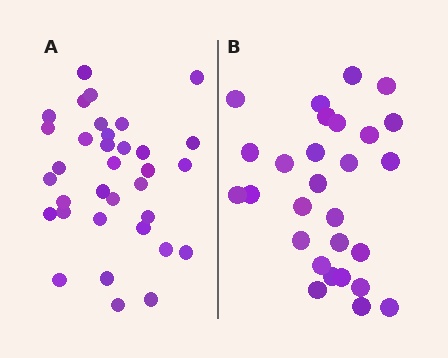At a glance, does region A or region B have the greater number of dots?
Region A (the left region) has more dots.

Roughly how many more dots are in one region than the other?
Region A has about 6 more dots than region B.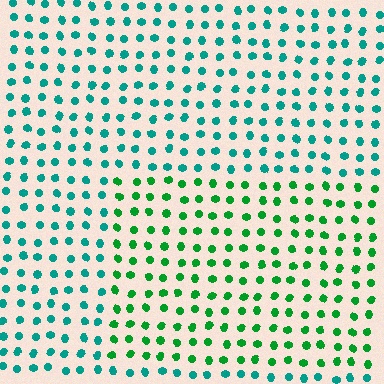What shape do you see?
I see a rectangle.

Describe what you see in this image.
The image is filled with small teal elements in a uniform arrangement. A rectangle-shaped region is visible where the elements are tinted to a slightly different hue, forming a subtle color boundary.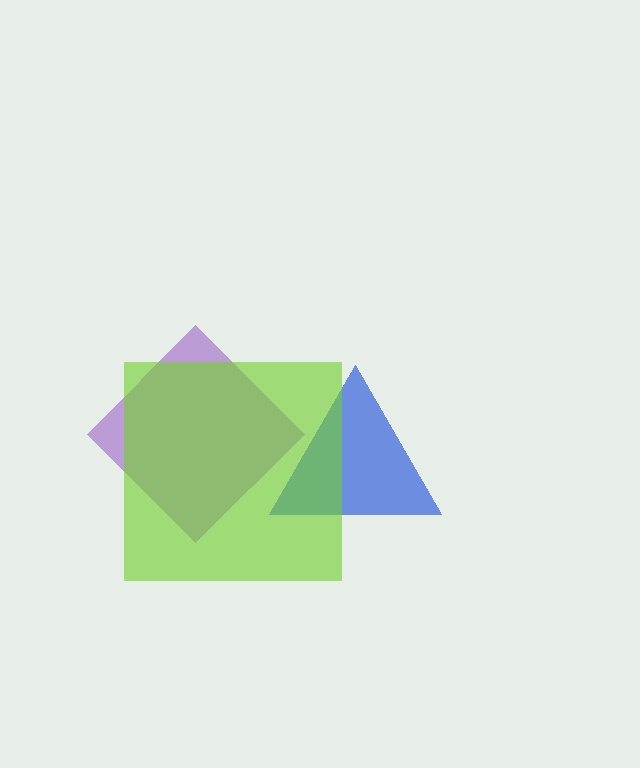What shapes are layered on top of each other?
The layered shapes are: a blue triangle, a purple diamond, a lime square.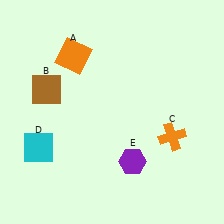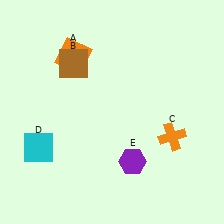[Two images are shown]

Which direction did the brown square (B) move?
The brown square (B) moved right.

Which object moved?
The brown square (B) moved right.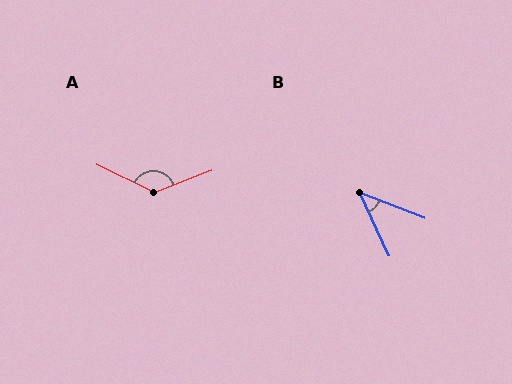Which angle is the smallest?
B, at approximately 44 degrees.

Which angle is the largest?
A, at approximately 133 degrees.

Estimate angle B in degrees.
Approximately 44 degrees.